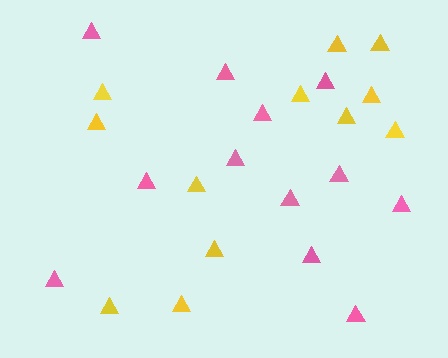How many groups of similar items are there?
There are 2 groups: one group of pink triangles (12) and one group of yellow triangles (12).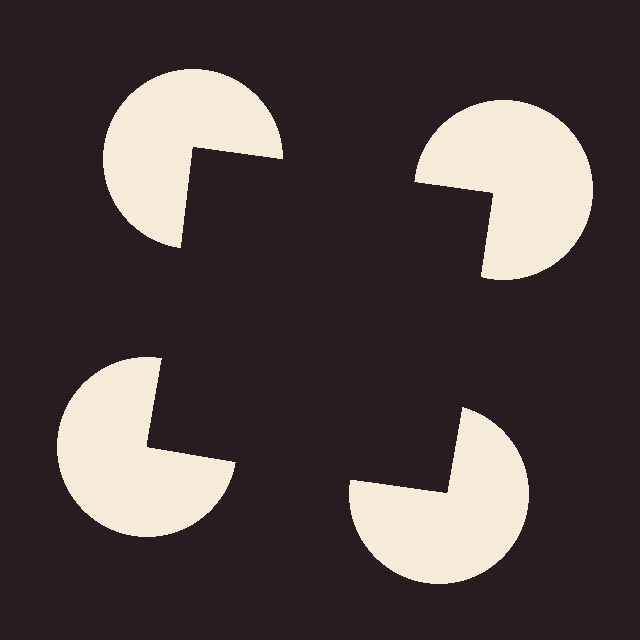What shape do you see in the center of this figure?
An illusory square — its edges are inferred from the aligned wedge cuts in the pac-man discs, not physically drawn.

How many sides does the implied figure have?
4 sides.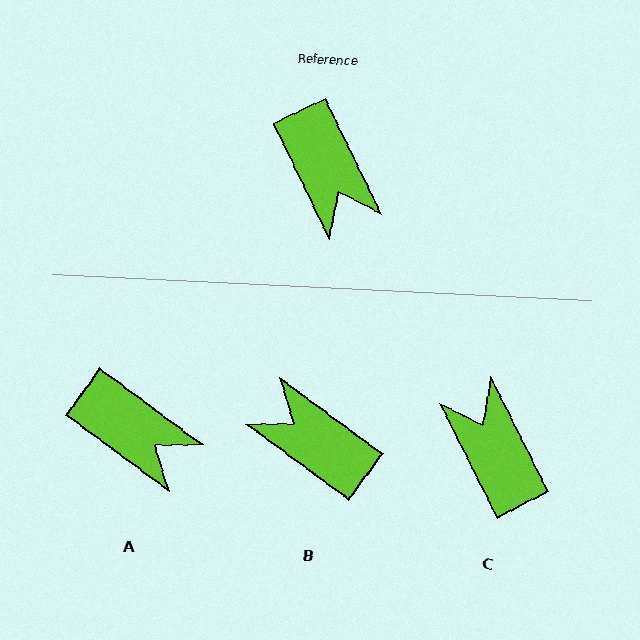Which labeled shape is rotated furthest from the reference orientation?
C, about 179 degrees away.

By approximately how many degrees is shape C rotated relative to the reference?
Approximately 179 degrees clockwise.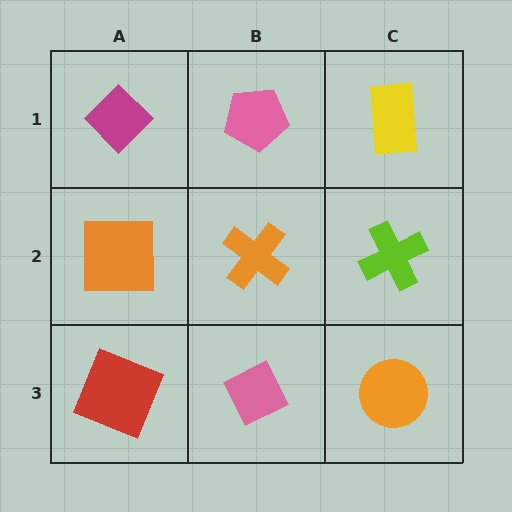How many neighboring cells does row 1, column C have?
2.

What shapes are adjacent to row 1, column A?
An orange square (row 2, column A), a pink pentagon (row 1, column B).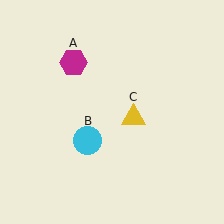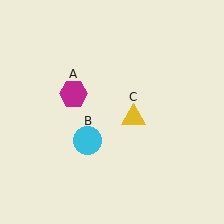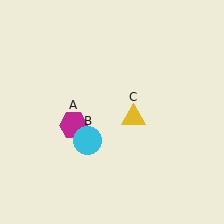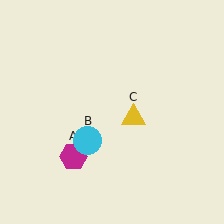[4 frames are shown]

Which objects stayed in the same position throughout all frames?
Cyan circle (object B) and yellow triangle (object C) remained stationary.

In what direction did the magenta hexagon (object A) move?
The magenta hexagon (object A) moved down.